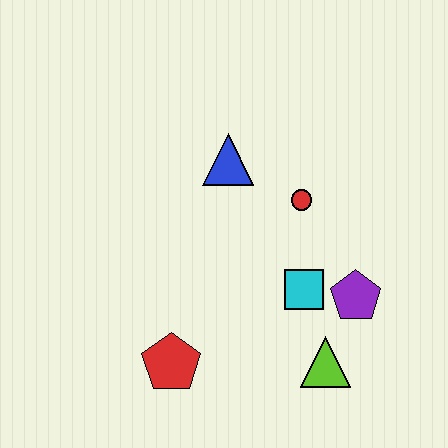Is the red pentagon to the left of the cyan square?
Yes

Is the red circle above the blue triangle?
No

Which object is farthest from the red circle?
The red pentagon is farthest from the red circle.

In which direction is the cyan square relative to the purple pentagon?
The cyan square is to the left of the purple pentagon.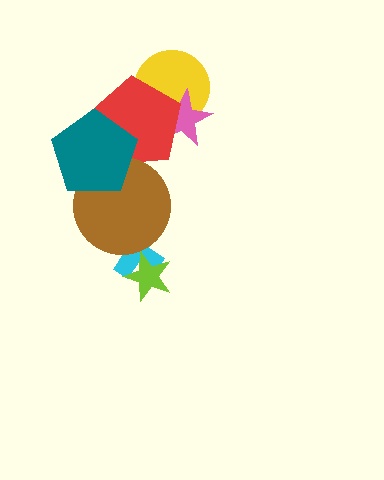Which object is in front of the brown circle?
The teal pentagon is in front of the brown circle.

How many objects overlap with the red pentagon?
4 objects overlap with the red pentagon.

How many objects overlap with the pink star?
2 objects overlap with the pink star.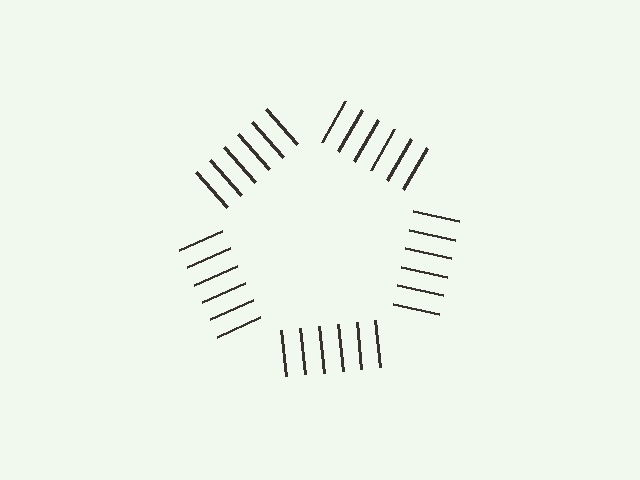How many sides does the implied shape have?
5 sides — the line-ends trace a pentagon.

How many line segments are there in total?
30 — 6 along each of the 5 edges.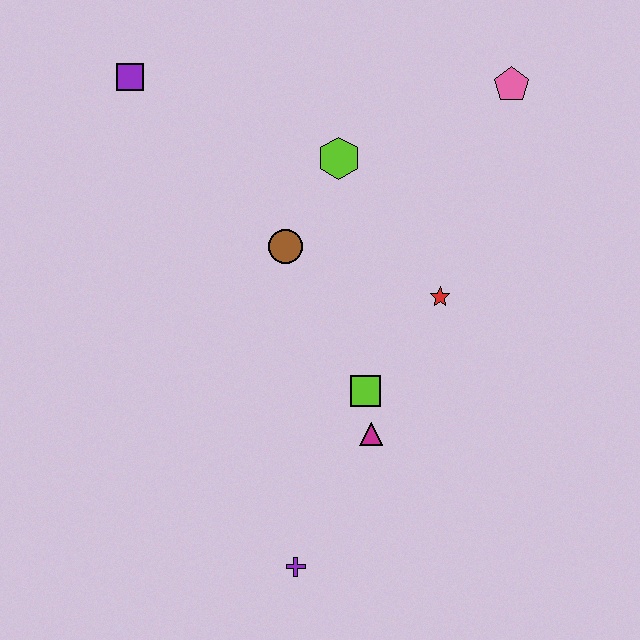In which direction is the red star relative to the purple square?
The red star is to the right of the purple square.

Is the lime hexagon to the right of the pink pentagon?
No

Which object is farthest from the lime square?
The purple square is farthest from the lime square.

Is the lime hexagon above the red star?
Yes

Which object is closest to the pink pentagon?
The lime hexagon is closest to the pink pentagon.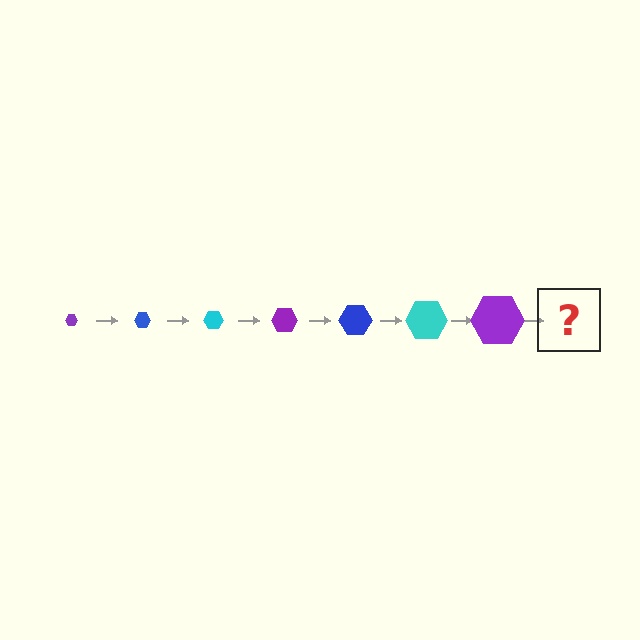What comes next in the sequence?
The next element should be a blue hexagon, larger than the previous one.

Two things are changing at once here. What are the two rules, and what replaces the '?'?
The two rules are that the hexagon grows larger each step and the color cycles through purple, blue, and cyan. The '?' should be a blue hexagon, larger than the previous one.